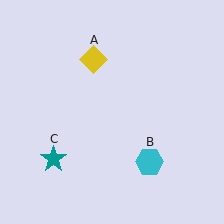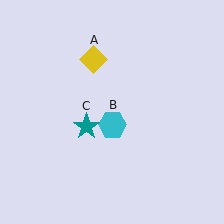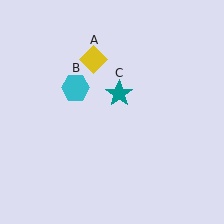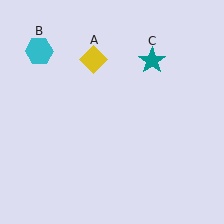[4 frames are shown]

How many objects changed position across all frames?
2 objects changed position: cyan hexagon (object B), teal star (object C).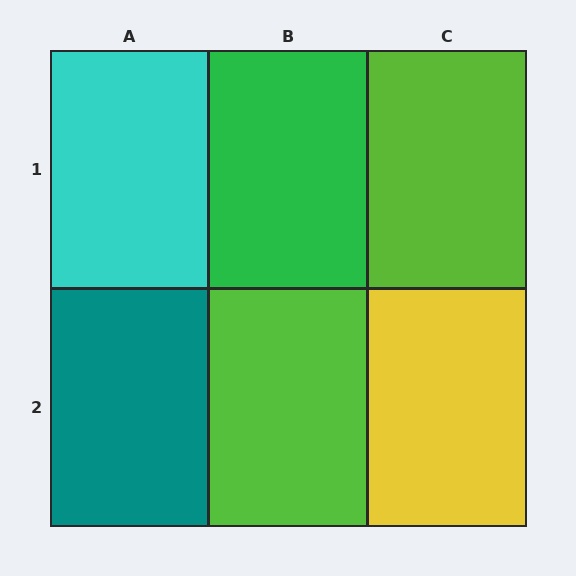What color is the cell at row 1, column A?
Cyan.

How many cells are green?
1 cell is green.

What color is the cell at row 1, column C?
Lime.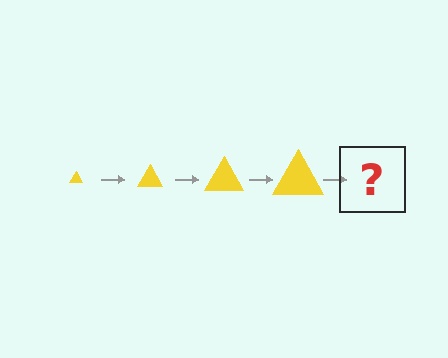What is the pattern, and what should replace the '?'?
The pattern is that the triangle gets progressively larger each step. The '?' should be a yellow triangle, larger than the previous one.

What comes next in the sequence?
The next element should be a yellow triangle, larger than the previous one.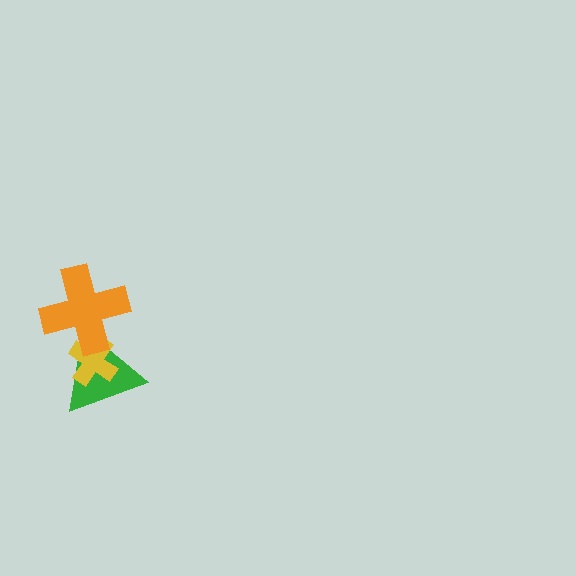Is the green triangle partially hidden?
Yes, it is partially covered by another shape.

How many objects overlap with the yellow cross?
2 objects overlap with the yellow cross.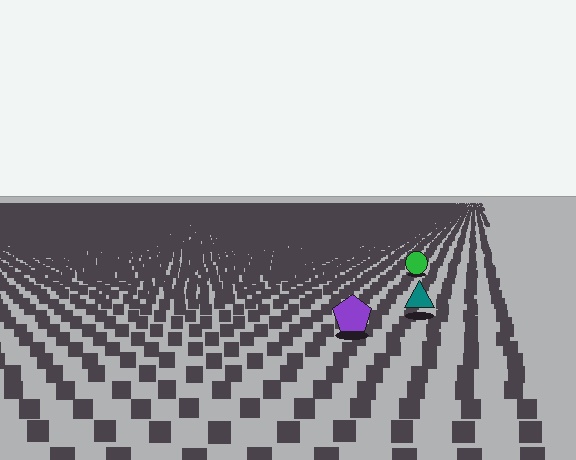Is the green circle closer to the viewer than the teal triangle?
No. The teal triangle is closer — you can tell from the texture gradient: the ground texture is coarser near it.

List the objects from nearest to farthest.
From nearest to farthest: the purple pentagon, the teal triangle, the green circle.